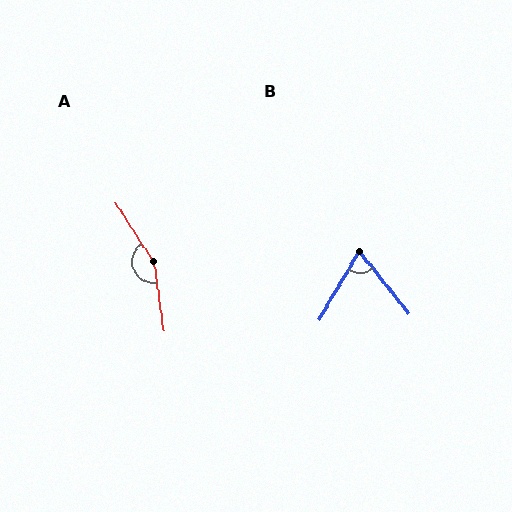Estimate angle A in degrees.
Approximately 155 degrees.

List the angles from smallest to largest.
B (69°), A (155°).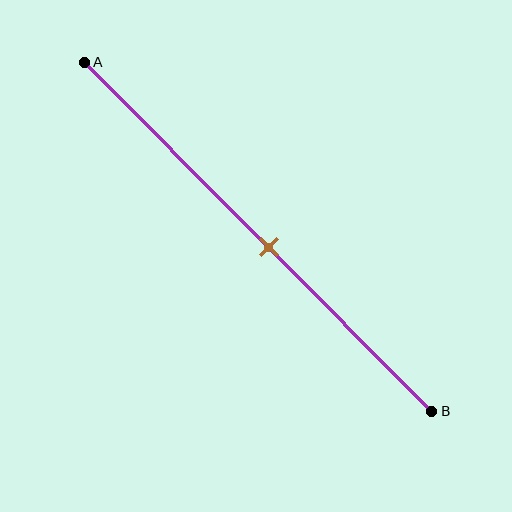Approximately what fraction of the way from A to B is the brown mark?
The brown mark is approximately 55% of the way from A to B.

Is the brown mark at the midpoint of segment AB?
No, the mark is at about 55% from A, not at the 50% midpoint.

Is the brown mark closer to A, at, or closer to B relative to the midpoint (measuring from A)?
The brown mark is closer to point B than the midpoint of segment AB.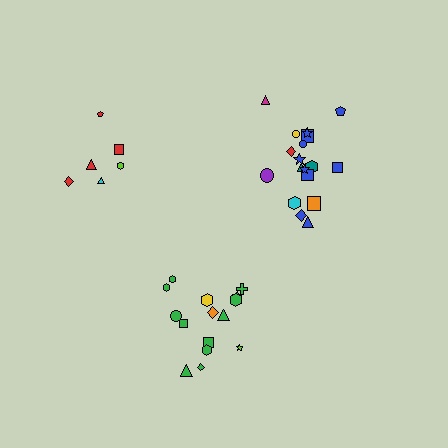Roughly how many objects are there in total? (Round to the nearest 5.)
Roughly 40 objects in total.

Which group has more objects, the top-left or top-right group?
The top-right group.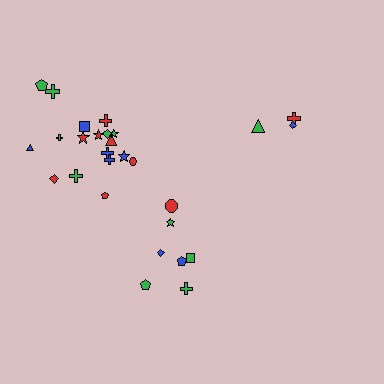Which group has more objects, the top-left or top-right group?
The top-left group.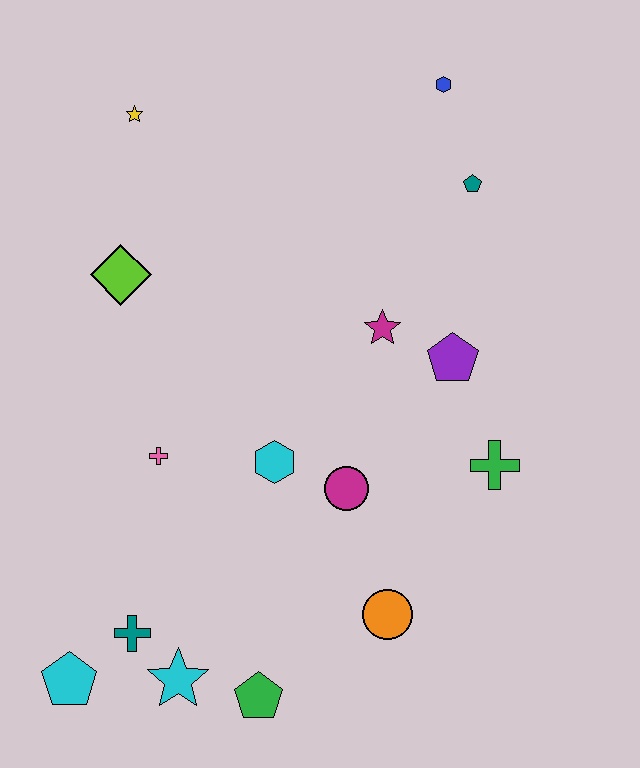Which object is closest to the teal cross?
The cyan star is closest to the teal cross.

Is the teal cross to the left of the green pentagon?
Yes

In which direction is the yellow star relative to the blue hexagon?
The yellow star is to the left of the blue hexagon.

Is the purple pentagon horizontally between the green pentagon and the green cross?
Yes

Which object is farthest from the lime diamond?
The green pentagon is farthest from the lime diamond.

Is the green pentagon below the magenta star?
Yes